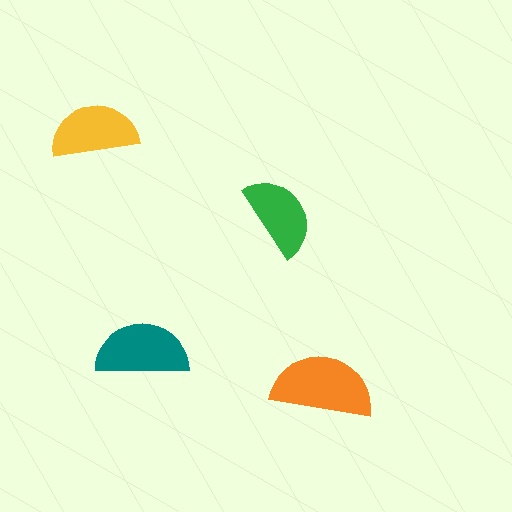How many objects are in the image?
There are 4 objects in the image.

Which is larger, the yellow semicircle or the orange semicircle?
The orange one.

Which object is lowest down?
The orange semicircle is bottommost.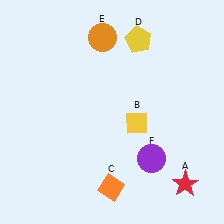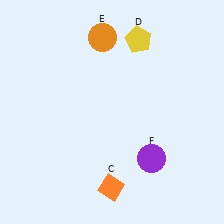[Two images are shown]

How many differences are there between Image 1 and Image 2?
There are 2 differences between the two images.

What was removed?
The red star (A), the yellow diamond (B) were removed in Image 2.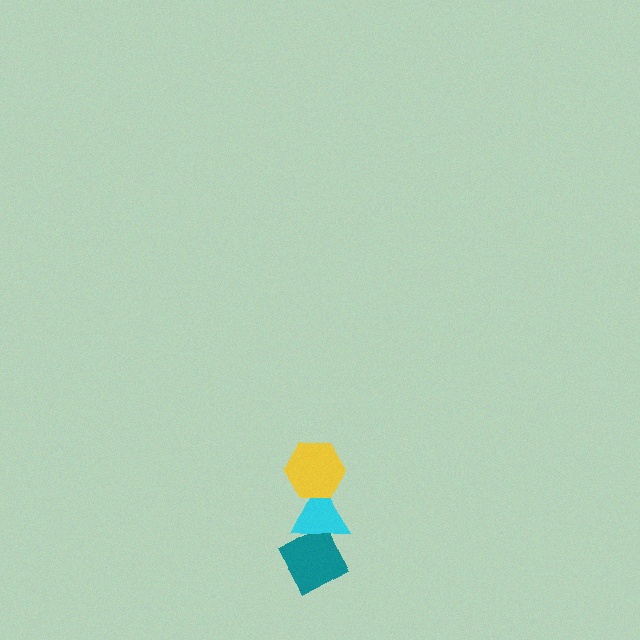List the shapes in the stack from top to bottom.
From top to bottom: the yellow hexagon, the cyan triangle, the teal diamond.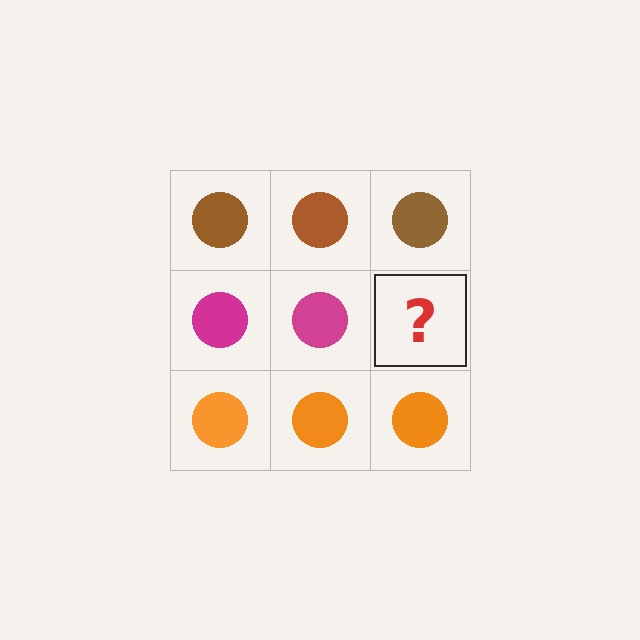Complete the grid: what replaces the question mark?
The question mark should be replaced with a magenta circle.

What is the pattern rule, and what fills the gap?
The rule is that each row has a consistent color. The gap should be filled with a magenta circle.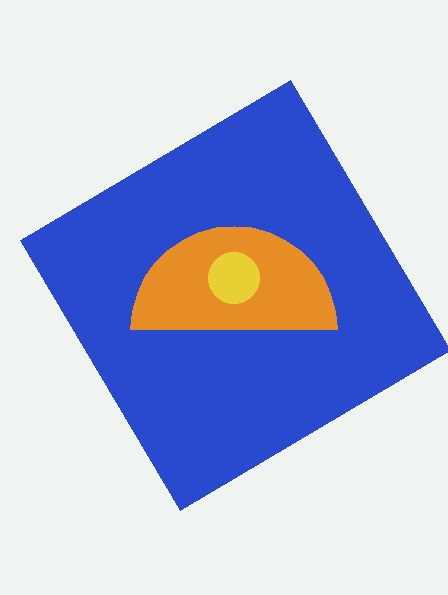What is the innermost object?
The yellow circle.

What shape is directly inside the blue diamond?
The orange semicircle.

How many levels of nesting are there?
3.